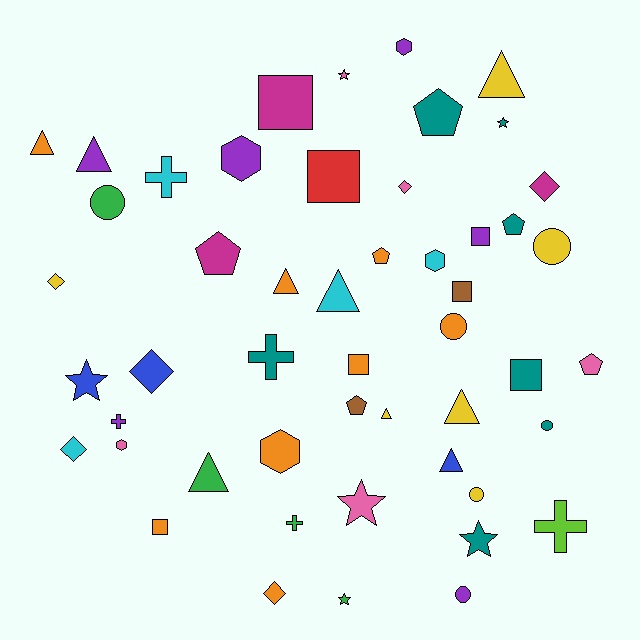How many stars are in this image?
There are 6 stars.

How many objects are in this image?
There are 50 objects.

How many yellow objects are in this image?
There are 6 yellow objects.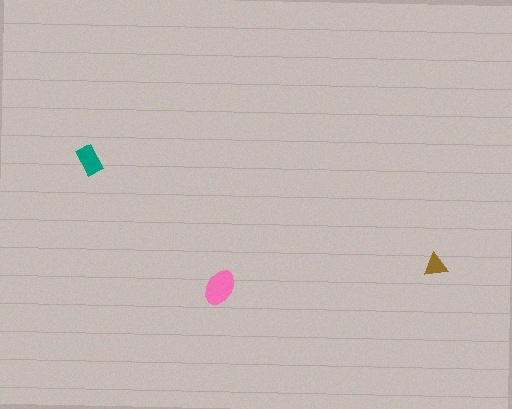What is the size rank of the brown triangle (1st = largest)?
3rd.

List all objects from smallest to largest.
The brown triangle, the teal rectangle, the pink ellipse.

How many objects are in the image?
There are 3 objects in the image.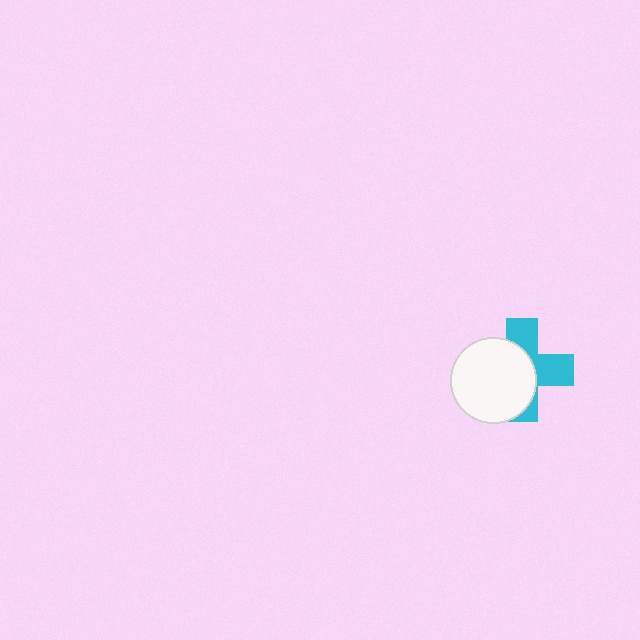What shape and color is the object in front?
The object in front is a white circle.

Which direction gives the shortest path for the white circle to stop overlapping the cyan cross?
Moving left gives the shortest separation.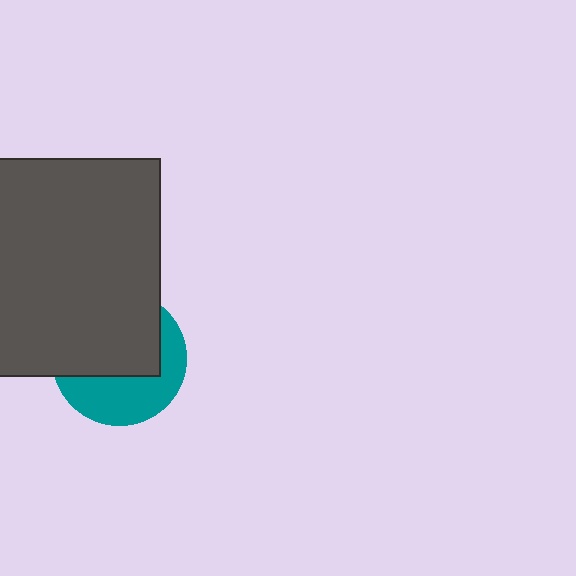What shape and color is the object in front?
The object in front is a dark gray rectangle.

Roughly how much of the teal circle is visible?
A small part of it is visible (roughly 42%).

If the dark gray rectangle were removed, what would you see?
You would see the complete teal circle.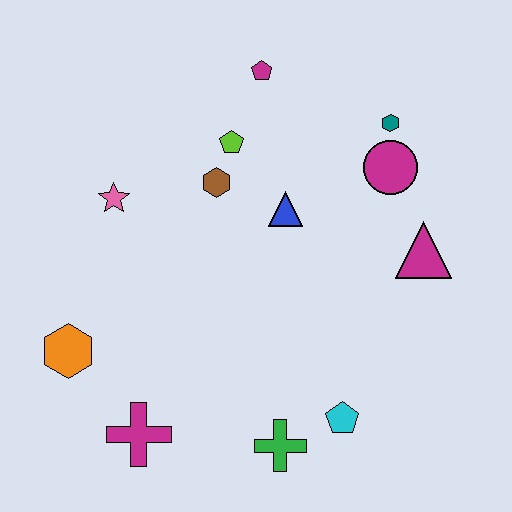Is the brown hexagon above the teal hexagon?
No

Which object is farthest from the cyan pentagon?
The magenta pentagon is farthest from the cyan pentagon.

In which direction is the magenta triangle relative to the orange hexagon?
The magenta triangle is to the right of the orange hexagon.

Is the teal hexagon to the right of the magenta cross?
Yes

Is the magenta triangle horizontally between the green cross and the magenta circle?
No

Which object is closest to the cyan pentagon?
The green cross is closest to the cyan pentagon.